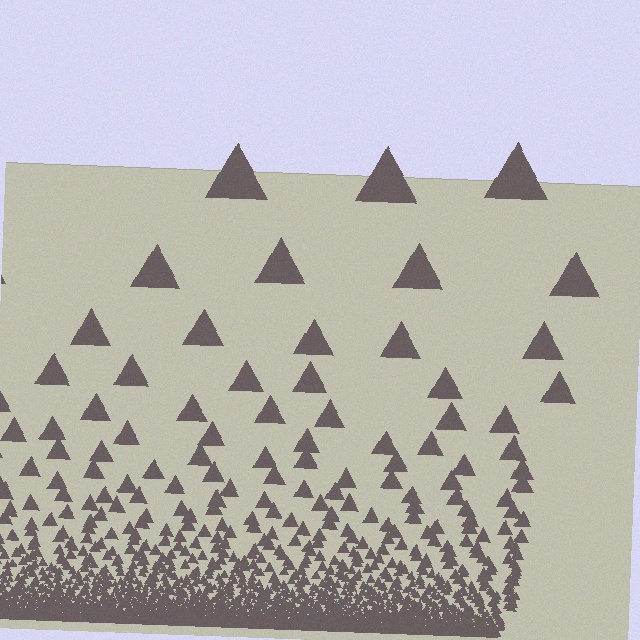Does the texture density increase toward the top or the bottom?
Density increases toward the bottom.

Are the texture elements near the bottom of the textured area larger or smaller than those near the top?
Smaller. The gradient is inverted — elements near the bottom are smaller and denser.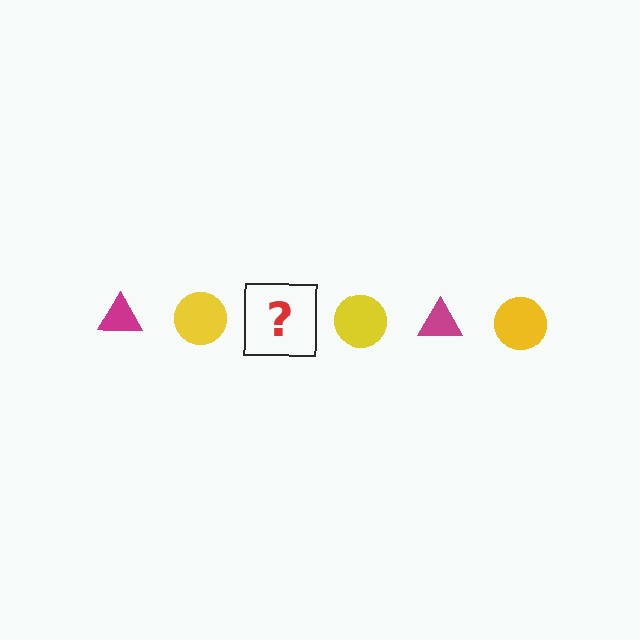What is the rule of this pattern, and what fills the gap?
The rule is that the pattern alternates between magenta triangle and yellow circle. The gap should be filled with a magenta triangle.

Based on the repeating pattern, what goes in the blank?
The blank should be a magenta triangle.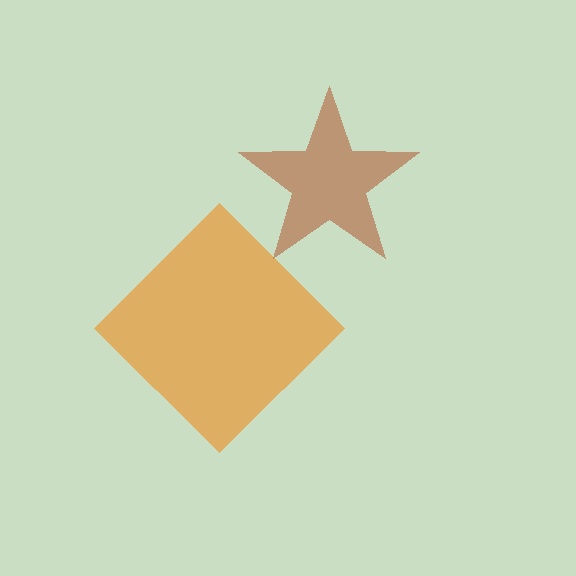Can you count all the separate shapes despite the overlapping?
Yes, there are 2 separate shapes.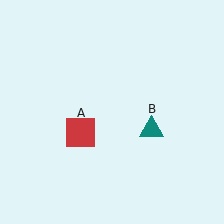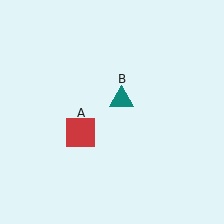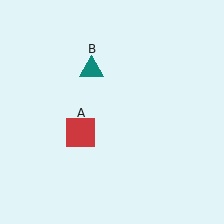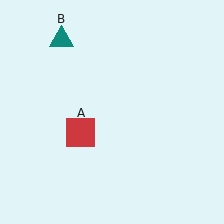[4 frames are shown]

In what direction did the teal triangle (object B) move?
The teal triangle (object B) moved up and to the left.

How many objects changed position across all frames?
1 object changed position: teal triangle (object B).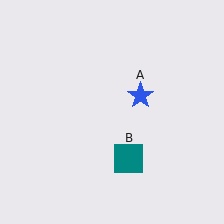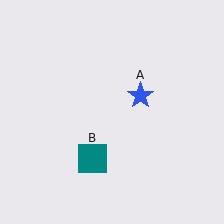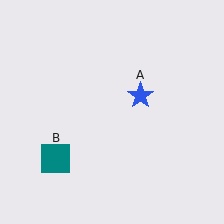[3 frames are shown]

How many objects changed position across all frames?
1 object changed position: teal square (object B).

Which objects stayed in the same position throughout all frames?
Blue star (object A) remained stationary.